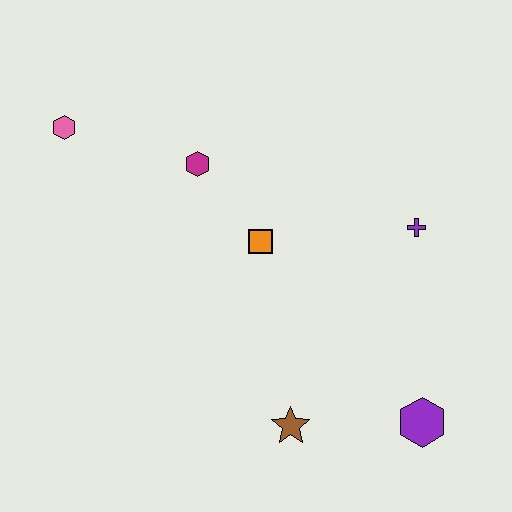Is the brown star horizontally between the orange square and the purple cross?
Yes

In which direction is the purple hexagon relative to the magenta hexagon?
The purple hexagon is below the magenta hexagon.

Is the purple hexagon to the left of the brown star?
No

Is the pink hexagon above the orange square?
Yes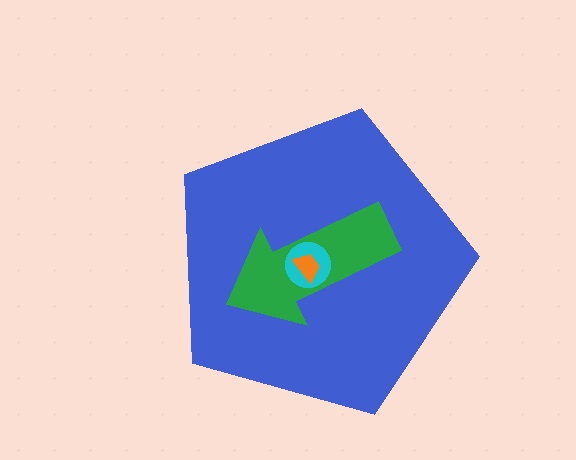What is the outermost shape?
The blue pentagon.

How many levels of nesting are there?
4.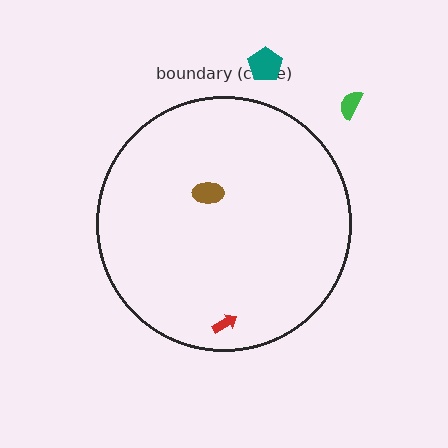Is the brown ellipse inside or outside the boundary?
Inside.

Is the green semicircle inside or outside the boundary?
Outside.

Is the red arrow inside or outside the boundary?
Inside.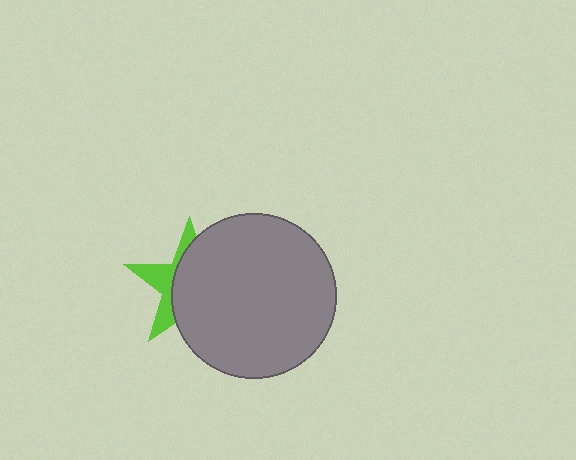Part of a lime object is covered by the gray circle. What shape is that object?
It is a star.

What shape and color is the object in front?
The object in front is a gray circle.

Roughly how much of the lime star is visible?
A small part of it is visible (roughly 34%).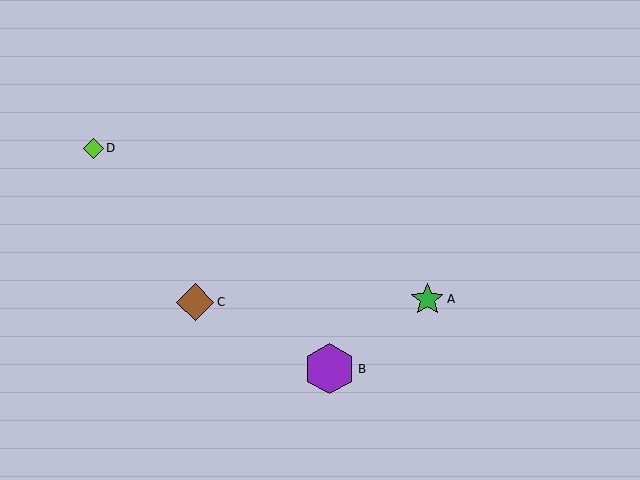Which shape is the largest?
The purple hexagon (labeled B) is the largest.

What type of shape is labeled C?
Shape C is a brown diamond.